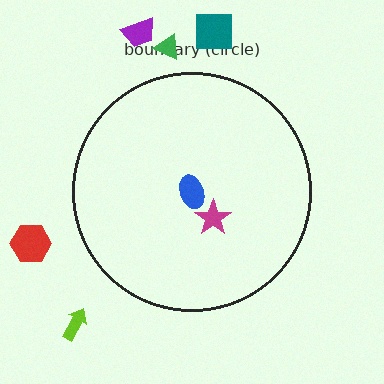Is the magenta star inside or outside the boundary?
Inside.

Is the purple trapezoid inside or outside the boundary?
Outside.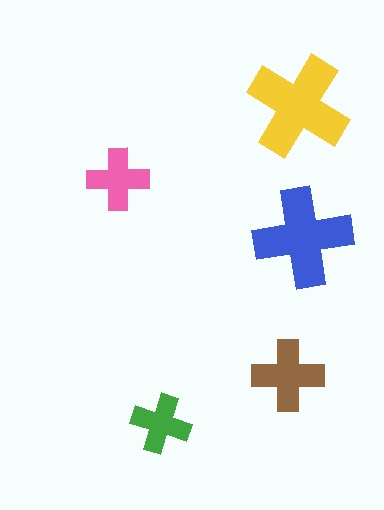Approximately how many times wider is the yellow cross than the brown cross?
About 1.5 times wider.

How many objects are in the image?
There are 5 objects in the image.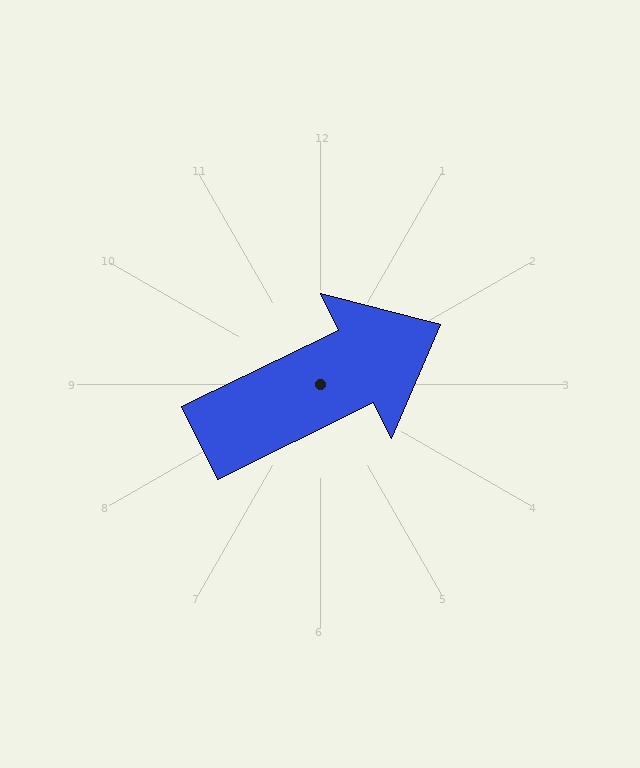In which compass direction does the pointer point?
Northeast.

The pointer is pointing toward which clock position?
Roughly 2 o'clock.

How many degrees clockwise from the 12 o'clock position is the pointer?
Approximately 64 degrees.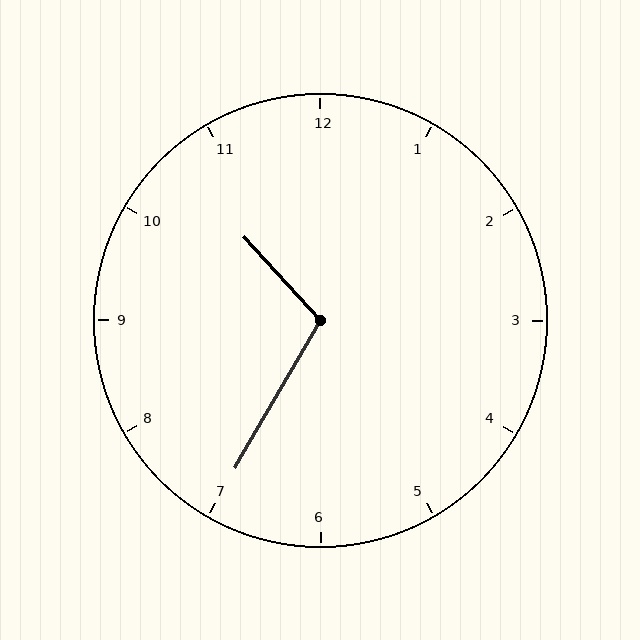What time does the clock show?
10:35.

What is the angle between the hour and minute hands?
Approximately 108 degrees.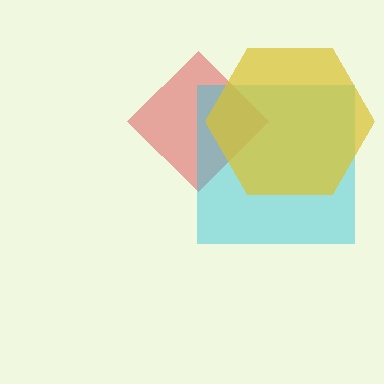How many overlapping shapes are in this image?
There are 3 overlapping shapes in the image.